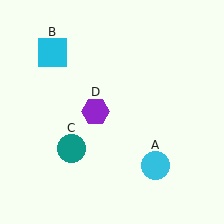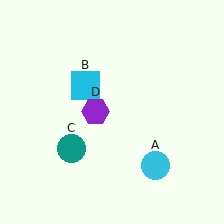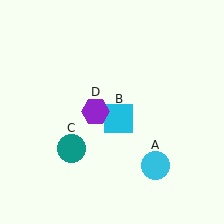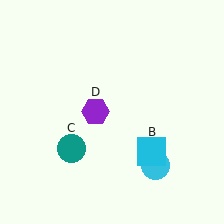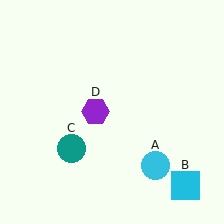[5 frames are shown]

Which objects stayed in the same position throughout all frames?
Cyan circle (object A) and teal circle (object C) and purple hexagon (object D) remained stationary.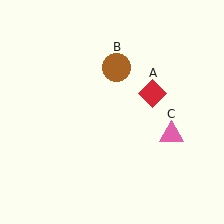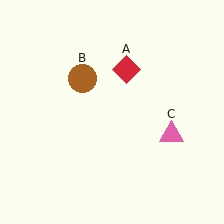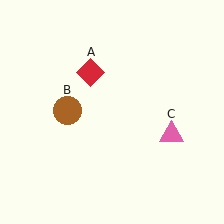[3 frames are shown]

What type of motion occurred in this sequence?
The red diamond (object A), brown circle (object B) rotated counterclockwise around the center of the scene.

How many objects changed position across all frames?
2 objects changed position: red diamond (object A), brown circle (object B).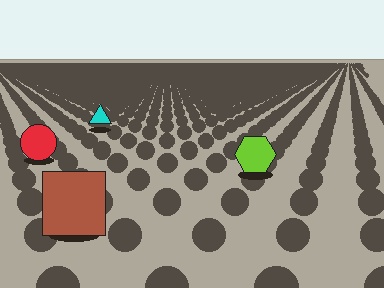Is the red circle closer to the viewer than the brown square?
No. The brown square is closer — you can tell from the texture gradient: the ground texture is coarser near it.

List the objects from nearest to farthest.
From nearest to farthest: the brown square, the lime hexagon, the red circle, the cyan triangle.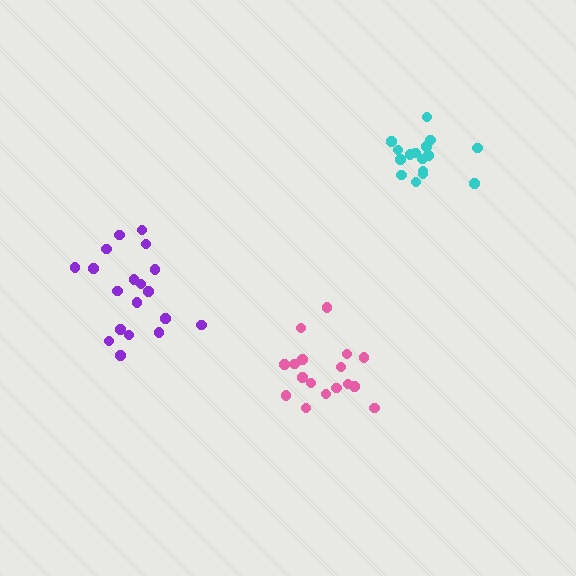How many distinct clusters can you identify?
There are 3 distinct clusters.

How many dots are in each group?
Group 1: 19 dots, Group 2: 17 dots, Group 3: 16 dots (52 total).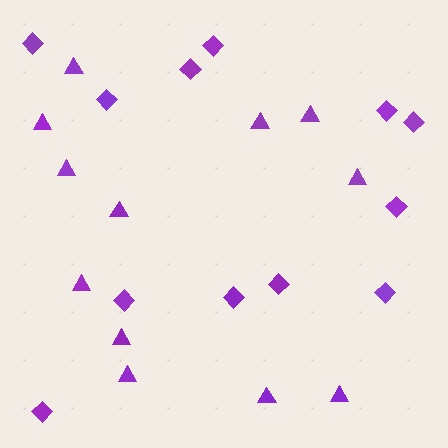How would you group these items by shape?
There are 2 groups: one group of triangles (12) and one group of diamonds (12).